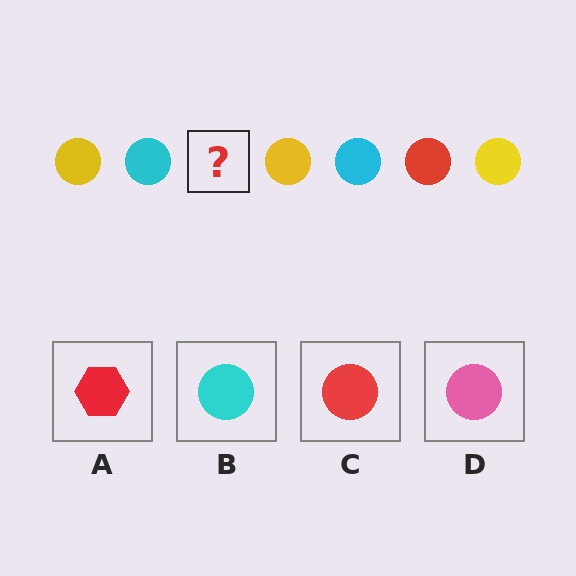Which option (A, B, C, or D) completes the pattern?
C.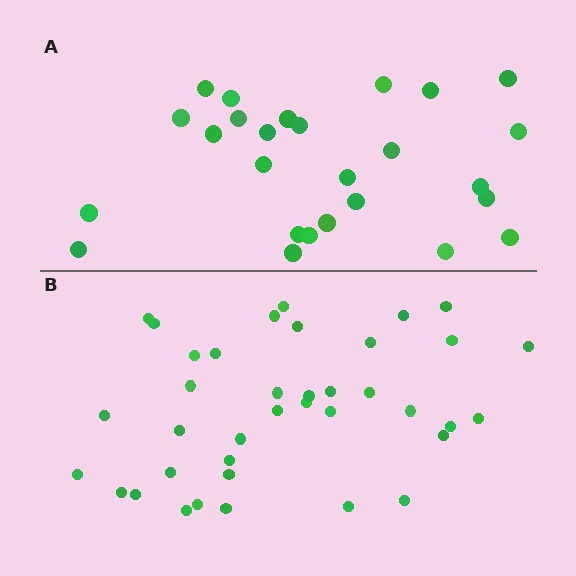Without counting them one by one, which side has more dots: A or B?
Region B (the bottom region) has more dots.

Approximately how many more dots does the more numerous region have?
Region B has roughly 12 or so more dots than region A.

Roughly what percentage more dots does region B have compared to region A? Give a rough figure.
About 45% more.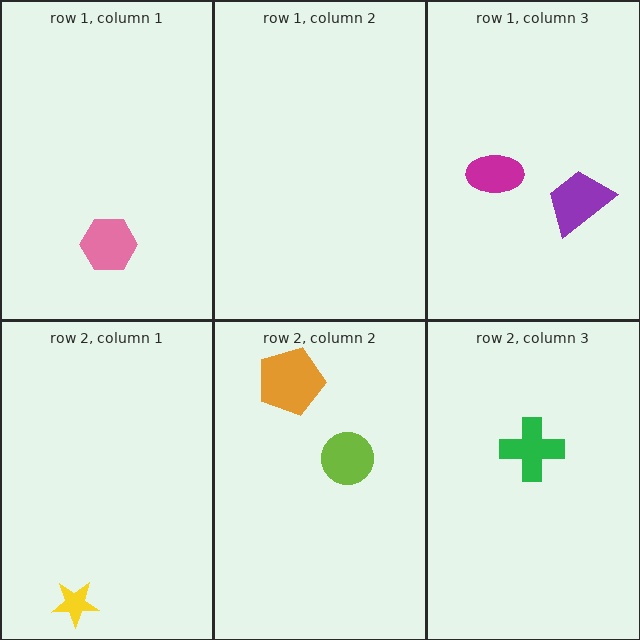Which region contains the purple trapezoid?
The row 1, column 3 region.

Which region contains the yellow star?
The row 2, column 1 region.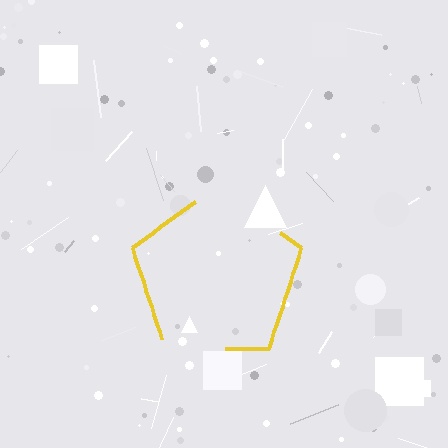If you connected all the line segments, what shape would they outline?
They would outline a pentagon.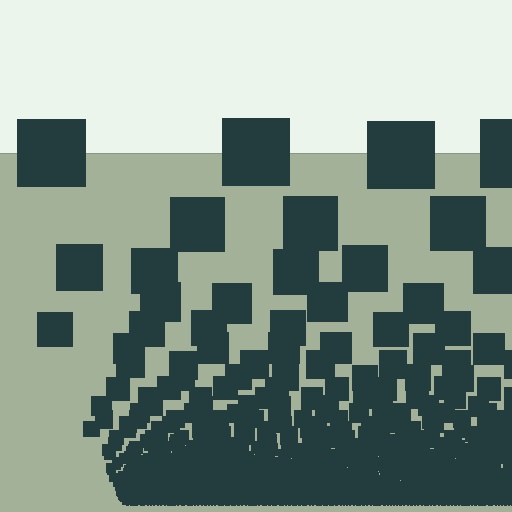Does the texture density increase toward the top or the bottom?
Density increases toward the bottom.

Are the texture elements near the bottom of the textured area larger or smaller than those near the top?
Smaller. The gradient is inverted — elements near the bottom are smaller and denser.